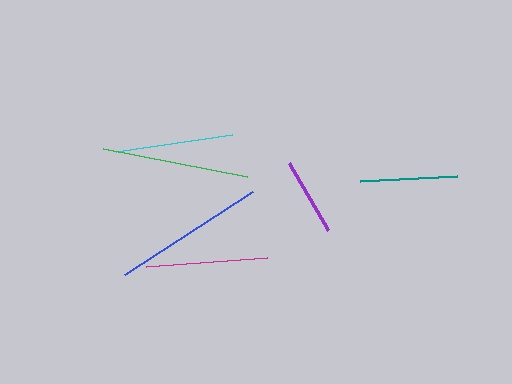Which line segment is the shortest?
The purple line is the shortest at approximately 78 pixels.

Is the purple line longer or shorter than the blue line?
The blue line is longer than the purple line.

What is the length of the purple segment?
The purple segment is approximately 78 pixels long.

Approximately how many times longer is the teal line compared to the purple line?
The teal line is approximately 1.2 times the length of the purple line.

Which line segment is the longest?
The blue line is the longest at approximately 154 pixels.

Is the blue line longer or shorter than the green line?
The blue line is longer than the green line.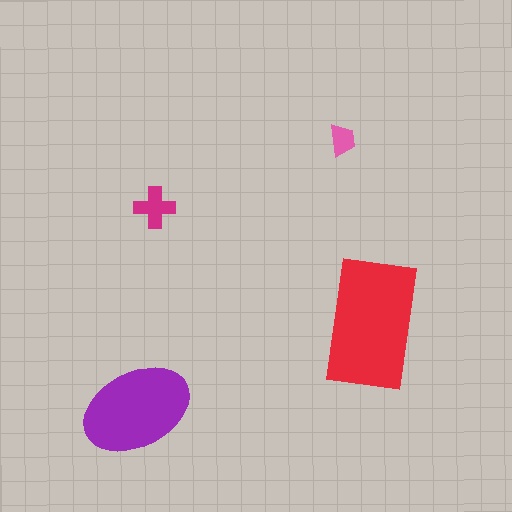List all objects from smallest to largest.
The pink trapezoid, the magenta cross, the purple ellipse, the red rectangle.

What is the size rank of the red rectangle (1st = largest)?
1st.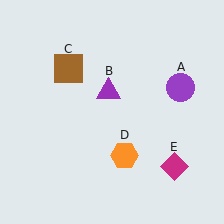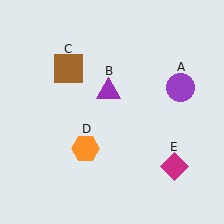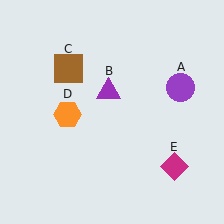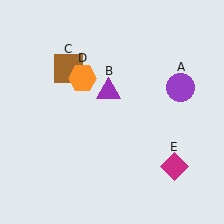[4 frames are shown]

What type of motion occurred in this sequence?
The orange hexagon (object D) rotated clockwise around the center of the scene.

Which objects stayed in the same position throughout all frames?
Purple circle (object A) and purple triangle (object B) and brown square (object C) and magenta diamond (object E) remained stationary.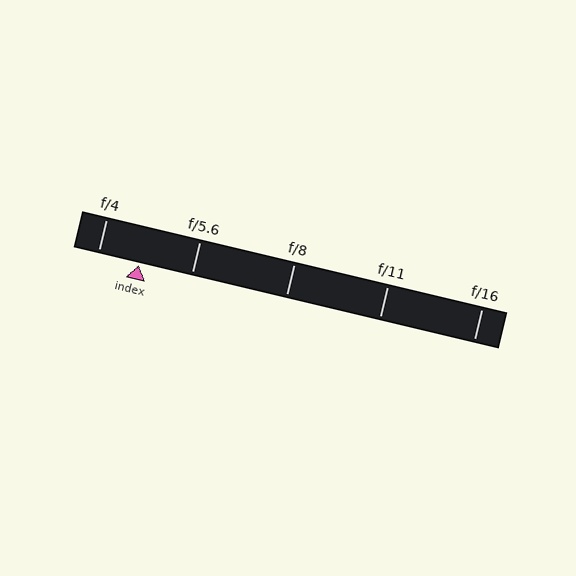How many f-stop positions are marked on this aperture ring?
There are 5 f-stop positions marked.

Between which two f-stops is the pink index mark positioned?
The index mark is between f/4 and f/5.6.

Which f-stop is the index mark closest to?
The index mark is closest to f/4.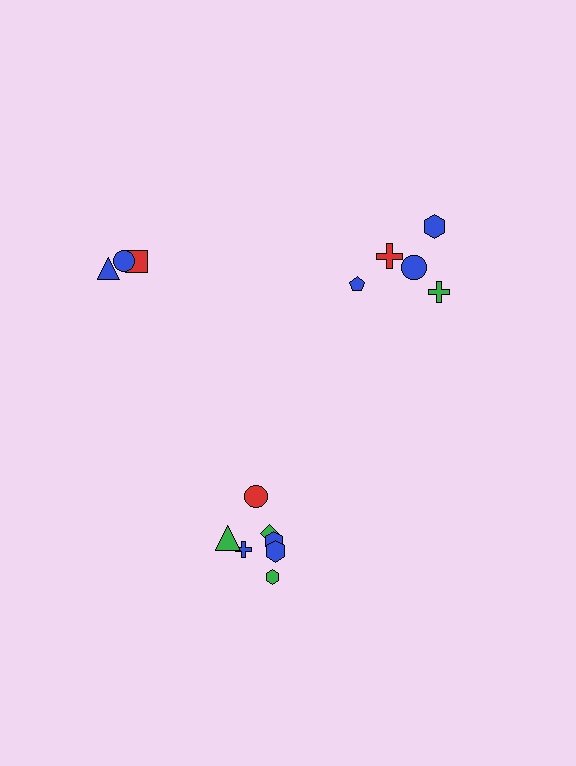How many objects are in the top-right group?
There are 5 objects.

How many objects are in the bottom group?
There are 7 objects.